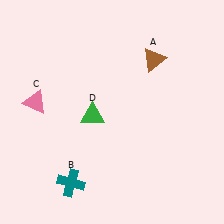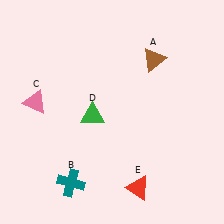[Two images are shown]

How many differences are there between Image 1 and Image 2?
There is 1 difference between the two images.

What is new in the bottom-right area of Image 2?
A red triangle (E) was added in the bottom-right area of Image 2.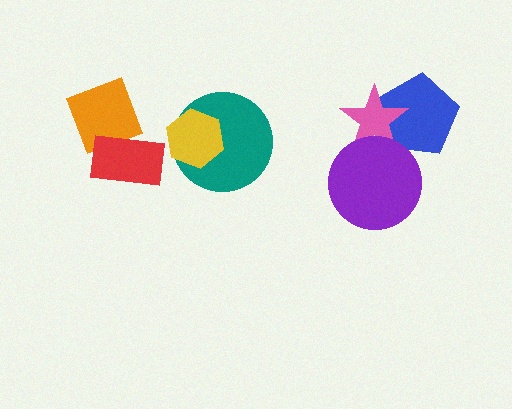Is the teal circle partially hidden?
Yes, it is partially covered by another shape.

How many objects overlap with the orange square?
1 object overlaps with the orange square.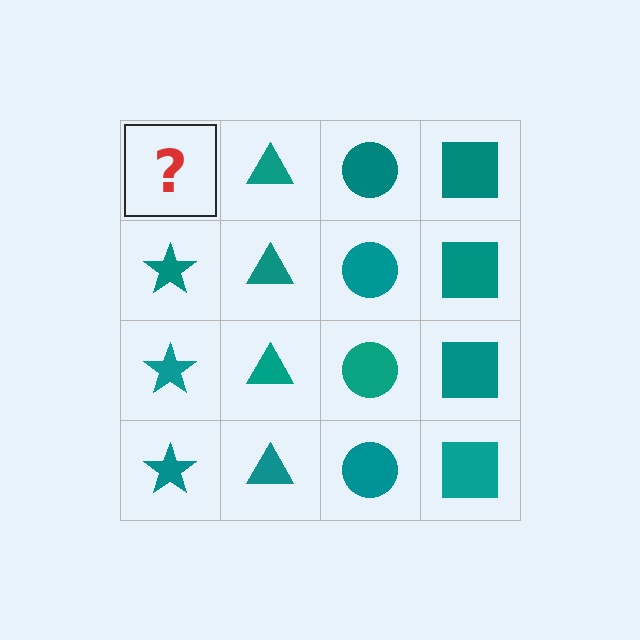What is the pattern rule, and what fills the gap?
The rule is that each column has a consistent shape. The gap should be filled with a teal star.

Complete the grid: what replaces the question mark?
The question mark should be replaced with a teal star.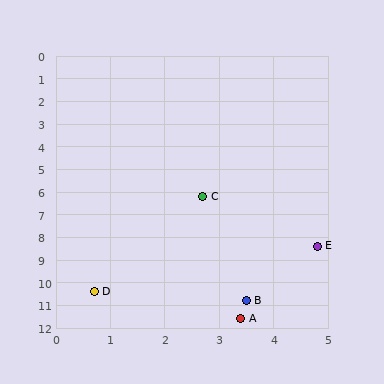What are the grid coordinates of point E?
Point E is at approximately (4.8, 8.4).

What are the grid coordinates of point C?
Point C is at approximately (2.7, 6.2).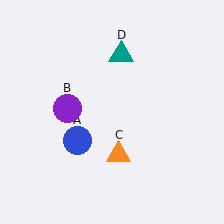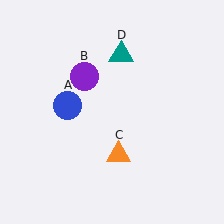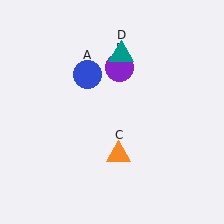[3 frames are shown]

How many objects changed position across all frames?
2 objects changed position: blue circle (object A), purple circle (object B).